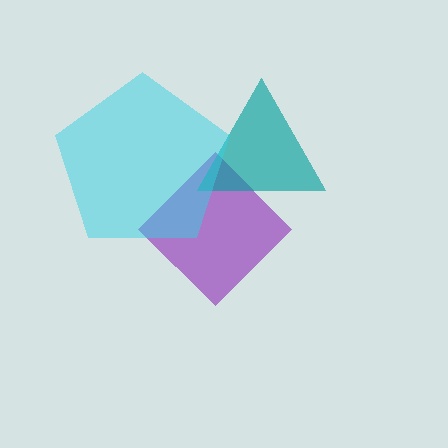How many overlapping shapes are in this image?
There are 3 overlapping shapes in the image.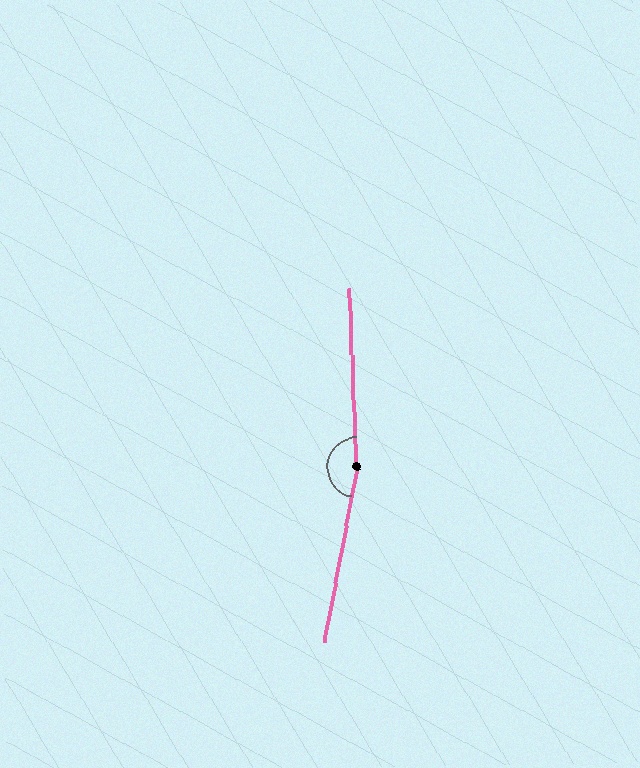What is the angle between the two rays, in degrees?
Approximately 167 degrees.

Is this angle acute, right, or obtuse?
It is obtuse.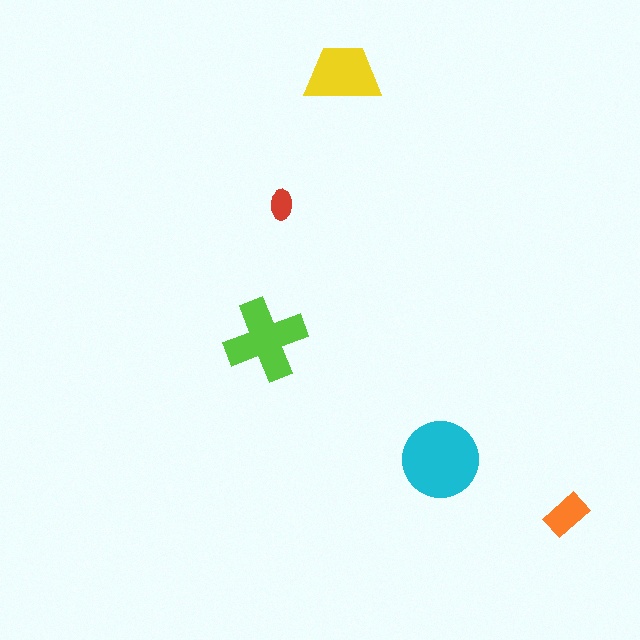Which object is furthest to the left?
The lime cross is leftmost.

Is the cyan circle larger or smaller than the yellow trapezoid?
Larger.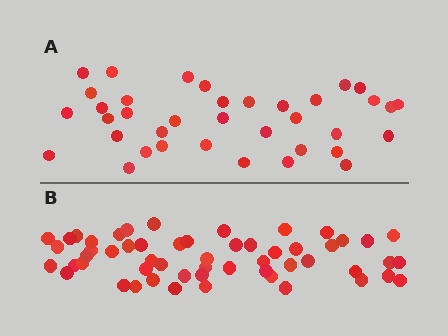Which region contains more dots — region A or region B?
Region B (the bottom region) has more dots.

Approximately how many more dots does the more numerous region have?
Region B has approximately 20 more dots than region A.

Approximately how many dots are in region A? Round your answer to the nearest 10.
About 40 dots. (The exact count is 37, which rounds to 40.)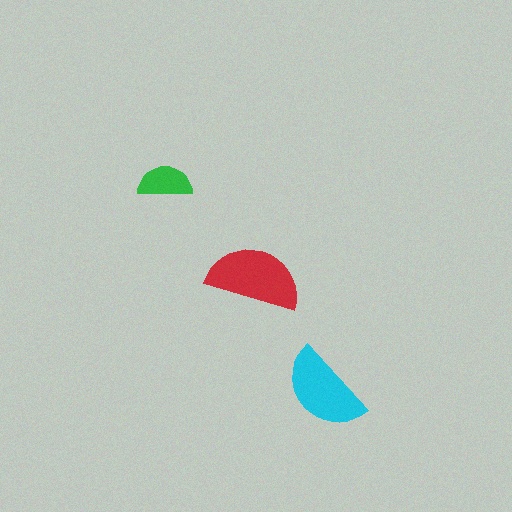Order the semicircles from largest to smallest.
the red one, the cyan one, the green one.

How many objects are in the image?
There are 3 objects in the image.